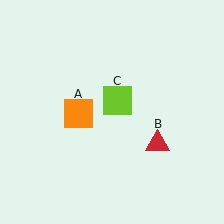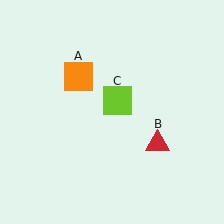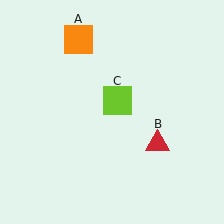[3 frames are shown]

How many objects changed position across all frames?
1 object changed position: orange square (object A).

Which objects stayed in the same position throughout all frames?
Red triangle (object B) and lime square (object C) remained stationary.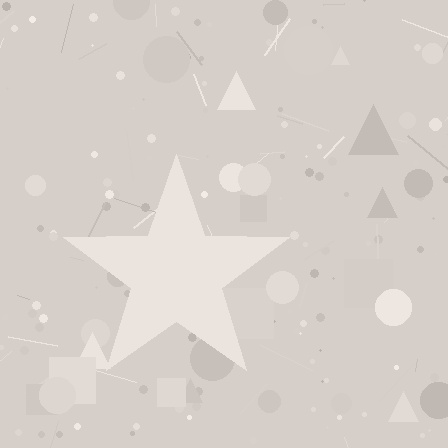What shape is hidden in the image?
A star is hidden in the image.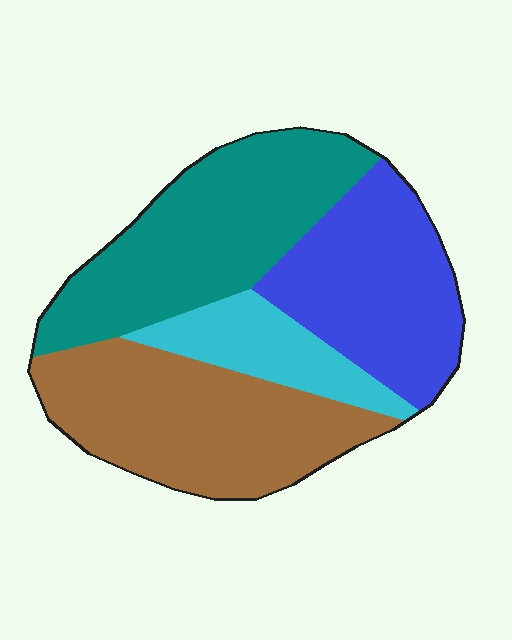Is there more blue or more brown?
Brown.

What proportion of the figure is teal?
Teal covers roughly 30% of the figure.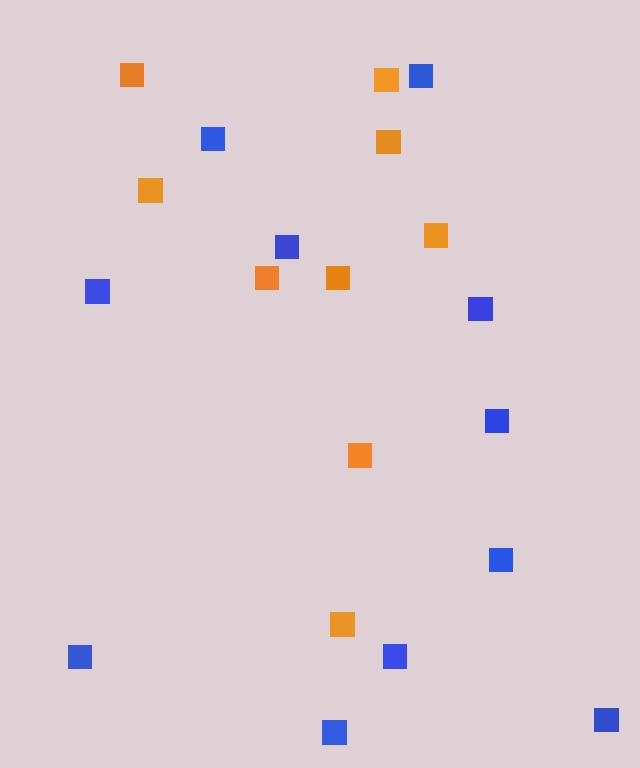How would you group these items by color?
There are 2 groups: one group of orange squares (9) and one group of blue squares (11).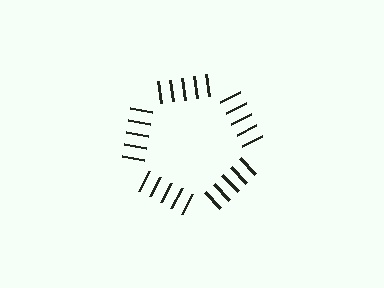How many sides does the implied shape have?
5 sides — the line-ends trace a pentagon.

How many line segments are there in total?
25 — 5 along each of the 5 edges.